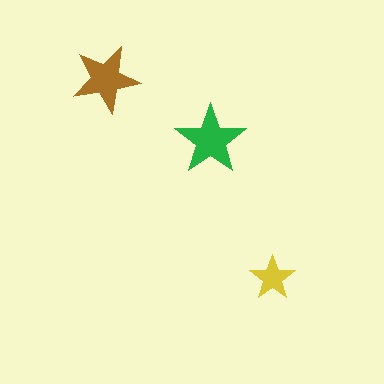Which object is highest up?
The brown star is topmost.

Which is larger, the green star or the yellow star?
The green one.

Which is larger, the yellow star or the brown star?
The brown one.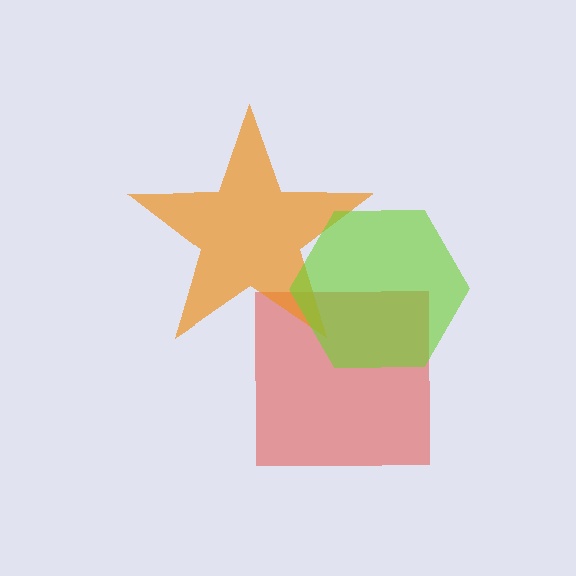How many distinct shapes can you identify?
There are 3 distinct shapes: a red square, an orange star, a lime hexagon.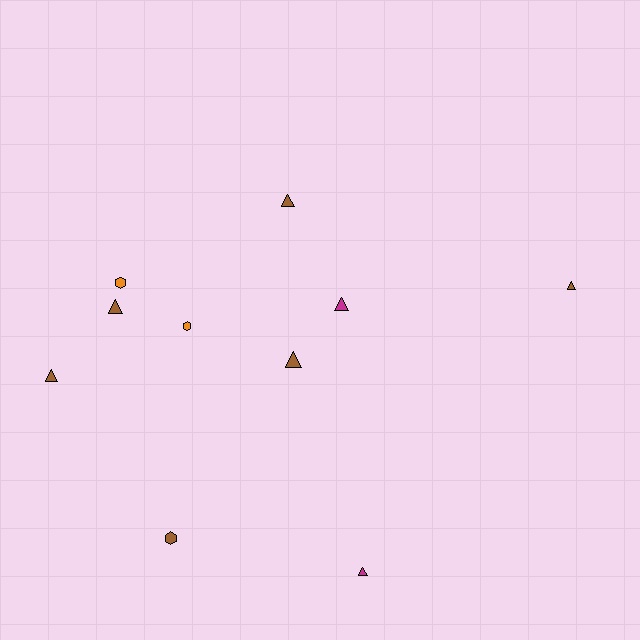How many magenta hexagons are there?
There are no magenta hexagons.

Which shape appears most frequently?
Triangle, with 7 objects.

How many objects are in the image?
There are 10 objects.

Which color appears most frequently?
Brown, with 6 objects.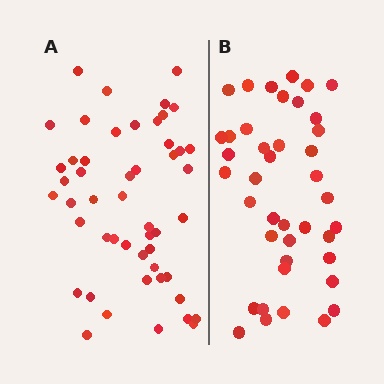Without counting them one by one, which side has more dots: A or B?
Region A (the left region) has more dots.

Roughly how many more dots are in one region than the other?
Region A has roughly 8 or so more dots than region B.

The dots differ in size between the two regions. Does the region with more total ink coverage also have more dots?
No. Region B has more total ink coverage because its dots are larger, but region A actually contains more individual dots. Total area can be misleading — the number of items is what matters here.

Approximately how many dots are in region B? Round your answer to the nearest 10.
About 40 dots. (The exact count is 41, which rounds to 40.)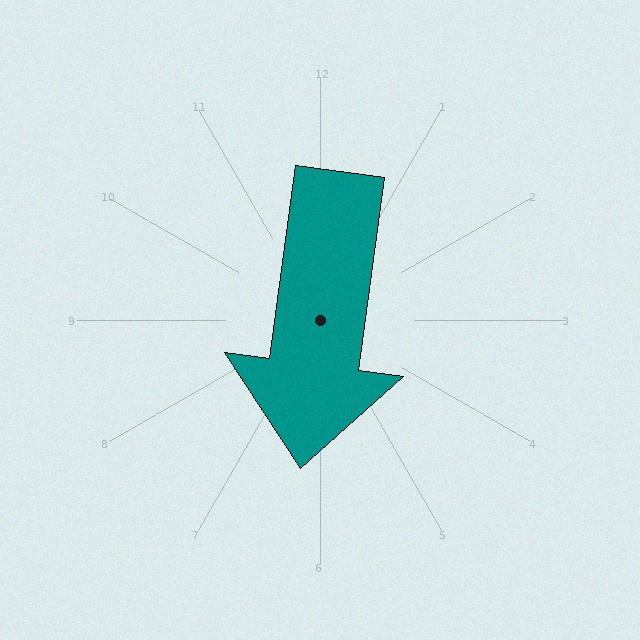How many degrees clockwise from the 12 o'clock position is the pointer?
Approximately 188 degrees.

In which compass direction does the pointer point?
South.